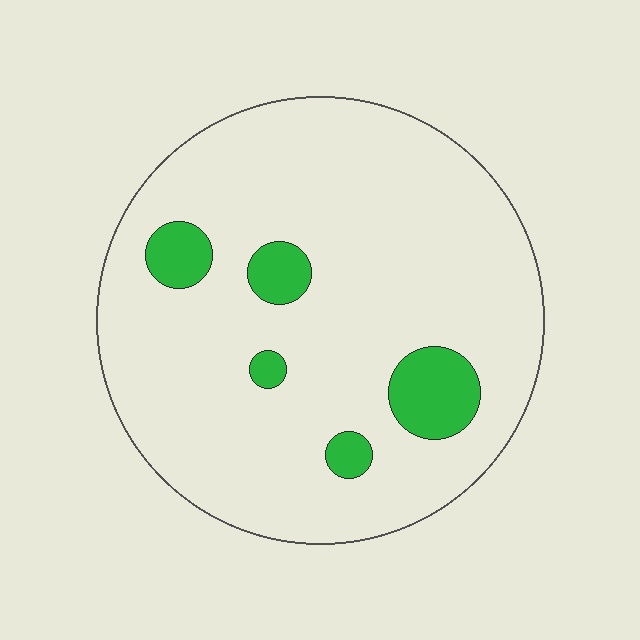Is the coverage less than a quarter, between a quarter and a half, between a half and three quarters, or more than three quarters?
Less than a quarter.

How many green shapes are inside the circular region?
5.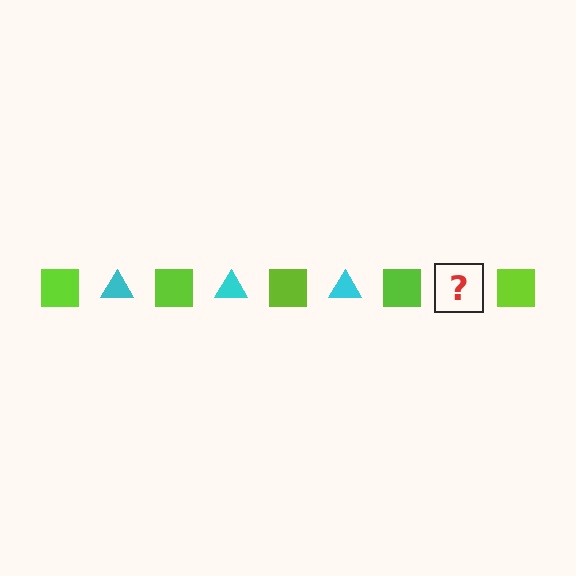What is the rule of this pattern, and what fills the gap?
The rule is that the pattern alternates between lime square and cyan triangle. The gap should be filled with a cyan triangle.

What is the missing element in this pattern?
The missing element is a cyan triangle.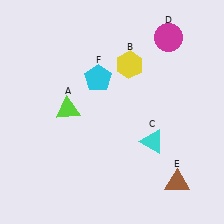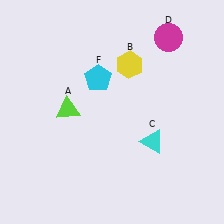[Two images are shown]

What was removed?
The brown triangle (E) was removed in Image 2.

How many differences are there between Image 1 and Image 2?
There is 1 difference between the two images.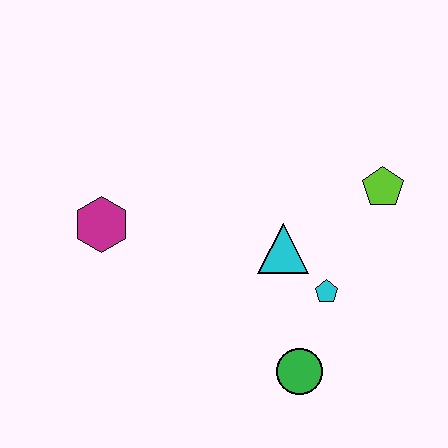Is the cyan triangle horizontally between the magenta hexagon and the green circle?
Yes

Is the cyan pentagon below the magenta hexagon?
Yes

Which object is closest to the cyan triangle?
The cyan pentagon is closest to the cyan triangle.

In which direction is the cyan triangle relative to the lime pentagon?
The cyan triangle is to the left of the lime pentagon.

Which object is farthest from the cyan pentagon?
The magenta hexagon is farthest from the cyan pentagon.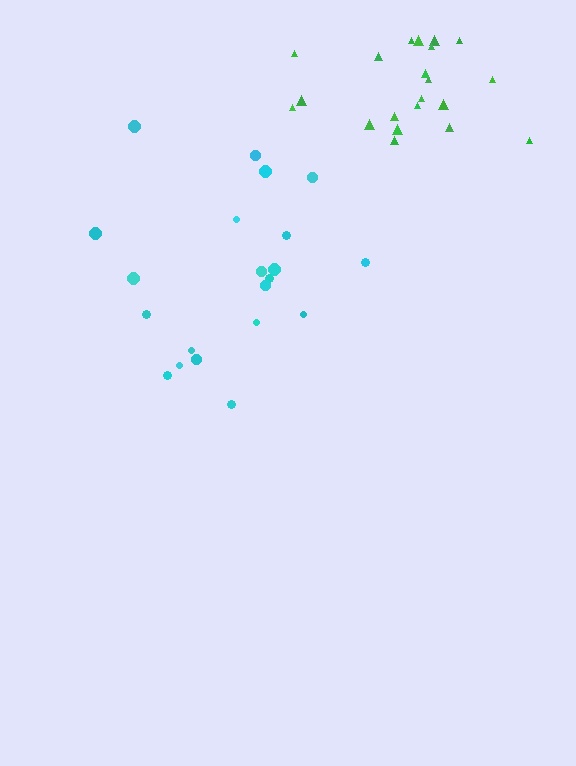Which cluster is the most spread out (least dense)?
Cyan.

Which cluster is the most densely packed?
Green.